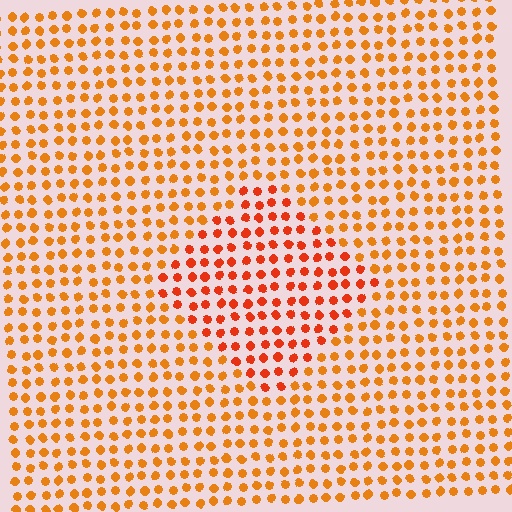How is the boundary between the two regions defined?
The boundary is defined purely by a slight shift in hue (about 22 degrees). Spacing, size, and orientation are identical on both sides.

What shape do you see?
I see a diamond.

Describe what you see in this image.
The image is filled with small orange elements in a uniform arrangement. A diamond-shaped region is visible where the elements are tinted to a slightly different hue, forming a subtle color boundary.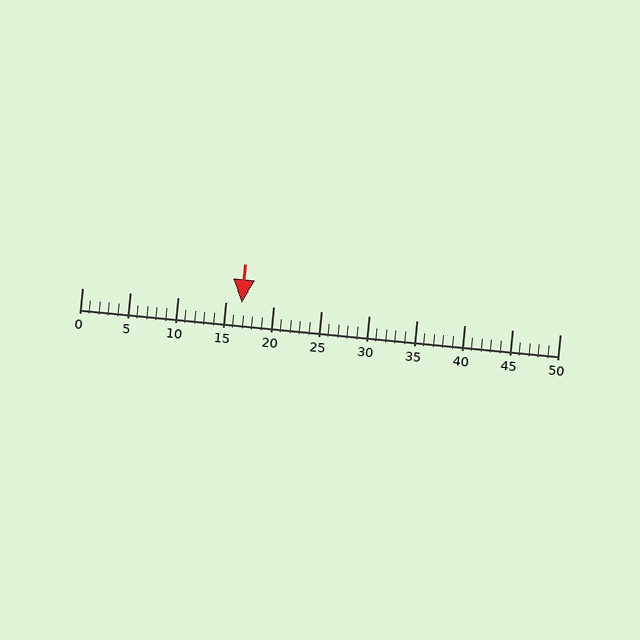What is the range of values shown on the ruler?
The ruler shows values from 0 to 50.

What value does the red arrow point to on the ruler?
The red arrow points to approximately 17.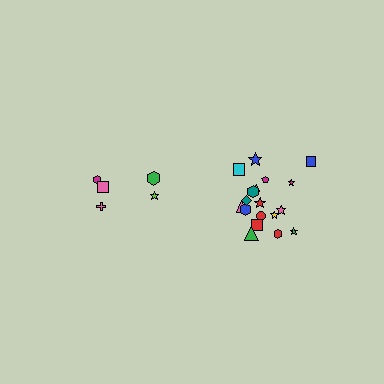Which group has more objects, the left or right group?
The right group.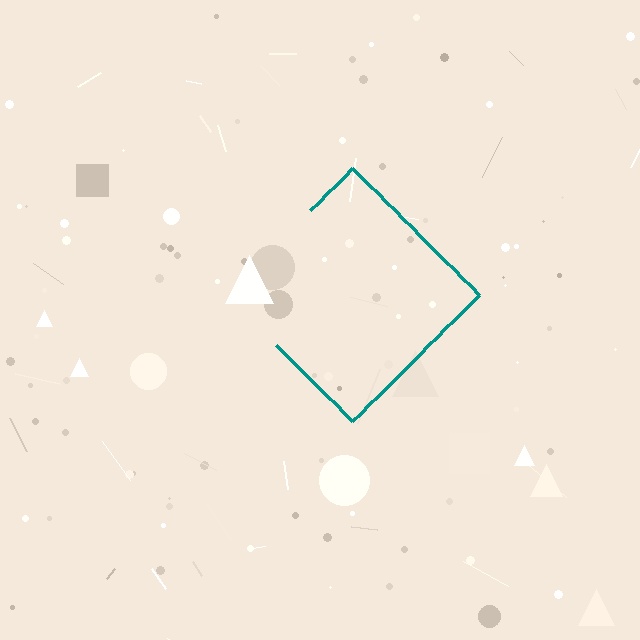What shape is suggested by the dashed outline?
The dashed outline suggests a diamond.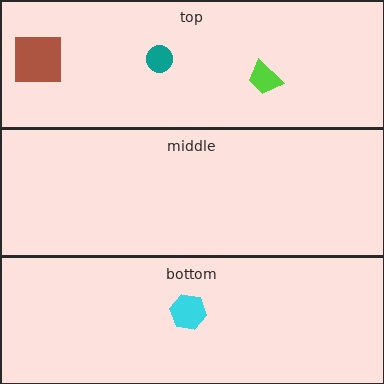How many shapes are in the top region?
3.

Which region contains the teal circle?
The top region.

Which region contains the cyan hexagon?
The bottom region.